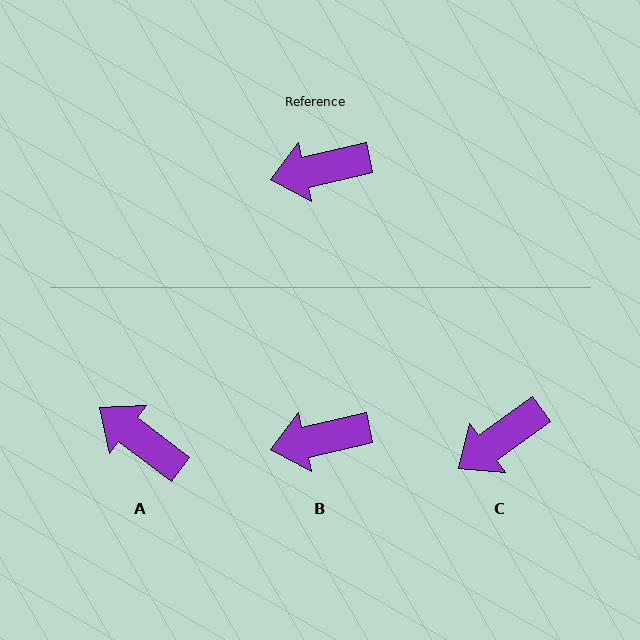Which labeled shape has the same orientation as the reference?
B.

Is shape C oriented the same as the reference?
No, it is off by about 23 degrees.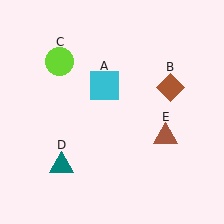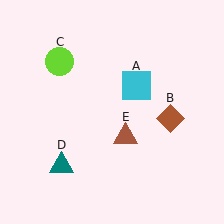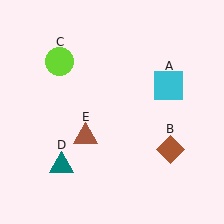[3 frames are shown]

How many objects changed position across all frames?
3 objects changed position: cyan square (object A), brown diamond (object B), brown triangle (object E).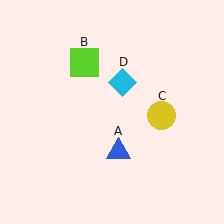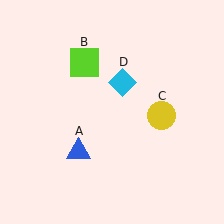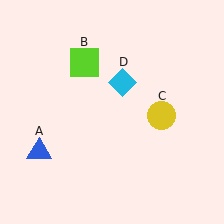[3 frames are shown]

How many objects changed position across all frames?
1 object changed position: blue triangle (object A).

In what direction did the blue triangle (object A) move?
The blue triangle (object A) moved left.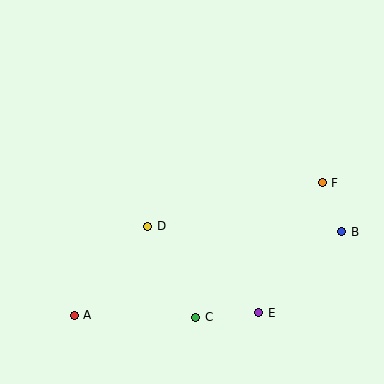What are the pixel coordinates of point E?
Point E is at (259, 313).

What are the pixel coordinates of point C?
Point C is at (196, 317).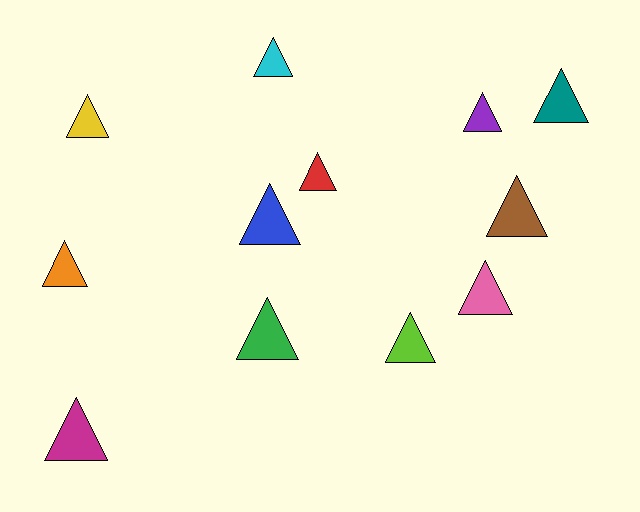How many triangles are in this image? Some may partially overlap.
There are 12 triangles.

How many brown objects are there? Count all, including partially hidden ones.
There is 1 brown object.